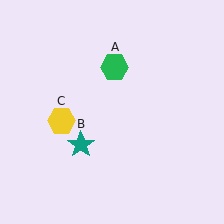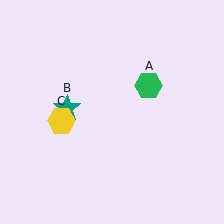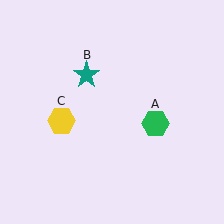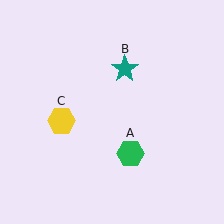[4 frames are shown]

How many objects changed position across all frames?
2 objects changed position: green hexagon (object A), teal star (object B).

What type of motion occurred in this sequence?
The green hexagon (object A), teal star (object B) rotated clockwise around the center of the scene.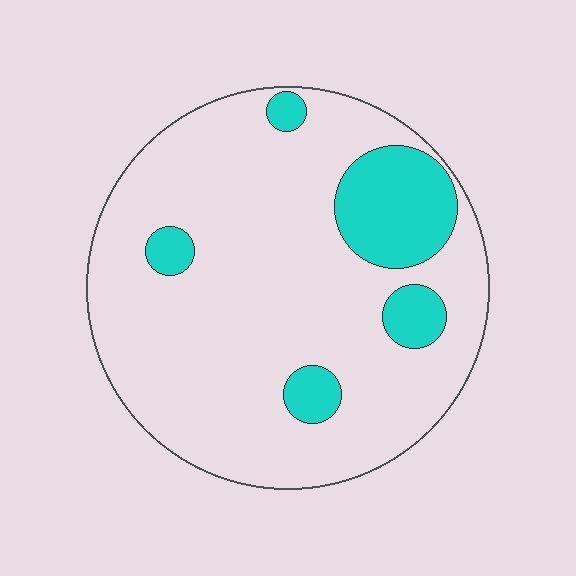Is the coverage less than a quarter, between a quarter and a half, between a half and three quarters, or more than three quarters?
Less than a quarter.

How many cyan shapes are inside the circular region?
5.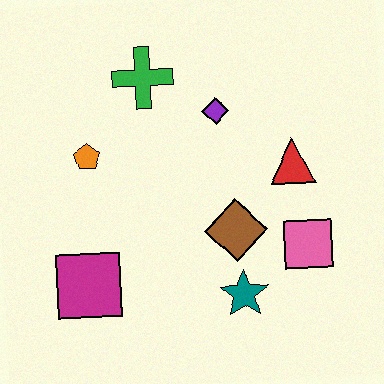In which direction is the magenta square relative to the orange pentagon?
The magenta square is below the orange pentagon.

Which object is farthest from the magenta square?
The red triangle is farthest from the magenta square.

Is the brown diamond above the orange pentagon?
No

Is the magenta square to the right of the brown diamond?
No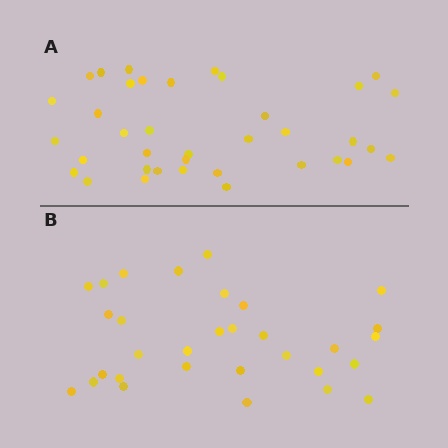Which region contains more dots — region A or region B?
Region A (the top region) has more dots.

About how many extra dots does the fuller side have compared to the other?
Region A has about 6 more dots than region B.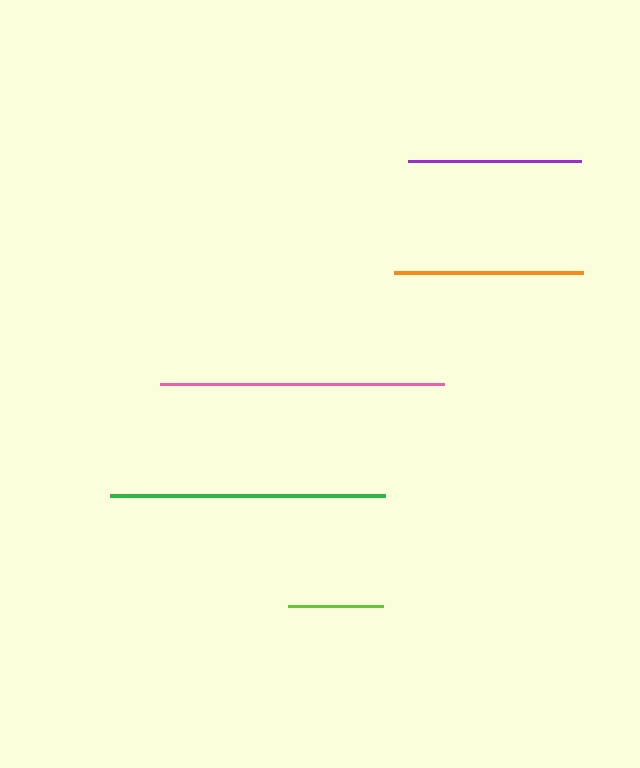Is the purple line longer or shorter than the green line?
The green line is longer than the purple line.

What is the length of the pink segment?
The pink segment is approximately 283 pixels long.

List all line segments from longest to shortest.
From longest to shortest: pink, green, orange, purple, lime.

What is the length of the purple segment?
The purple segment is approximately 174 pixels long.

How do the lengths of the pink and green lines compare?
The pink and green lines are approximately the same length.